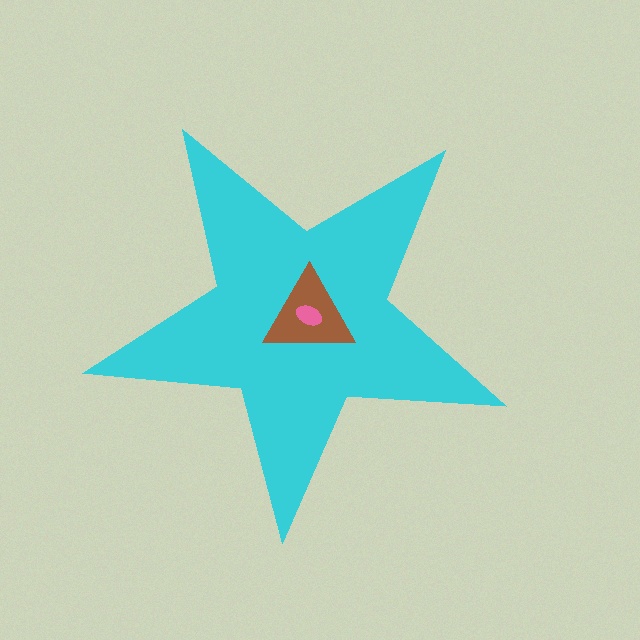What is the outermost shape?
The cyan star.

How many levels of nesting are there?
3.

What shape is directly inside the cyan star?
The brown triangle.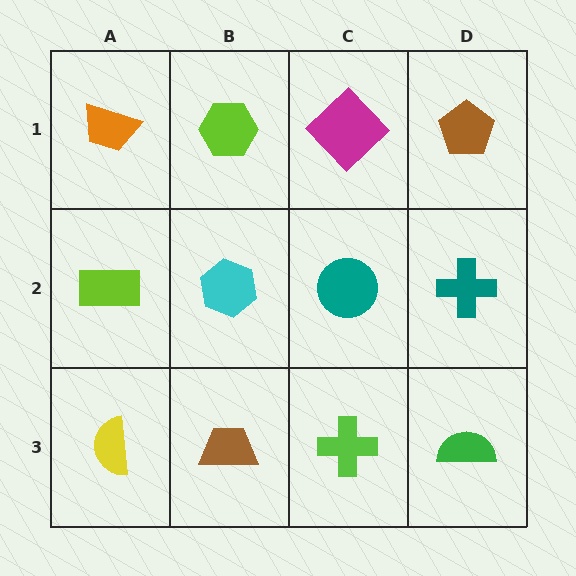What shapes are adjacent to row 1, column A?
A lime rectangle (row 2, column A), a lime hexagon (row 1, column B).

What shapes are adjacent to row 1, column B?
A cyan hexagon (row 2, column B), an orange trapezoid (row 1, column A), a magenta diamond (row 1, column C).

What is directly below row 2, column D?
A green semicircle.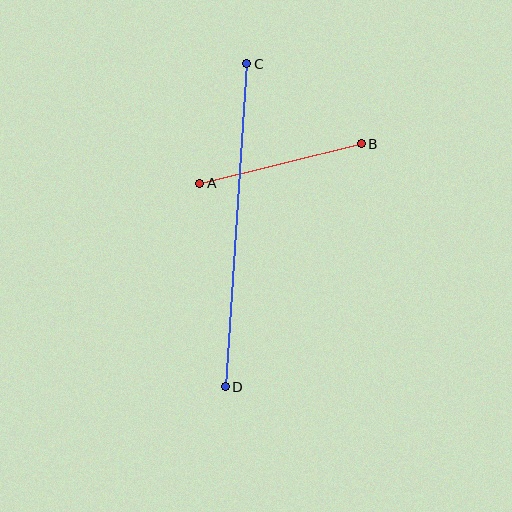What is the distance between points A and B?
The distance is approximately 166 pixels.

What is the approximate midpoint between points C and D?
The midpoint is at approximately (236, 225) pixels.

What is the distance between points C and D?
The distance is approximately 324 pixels.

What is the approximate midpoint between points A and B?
The midpoint is at approximately (280, 164) pixels.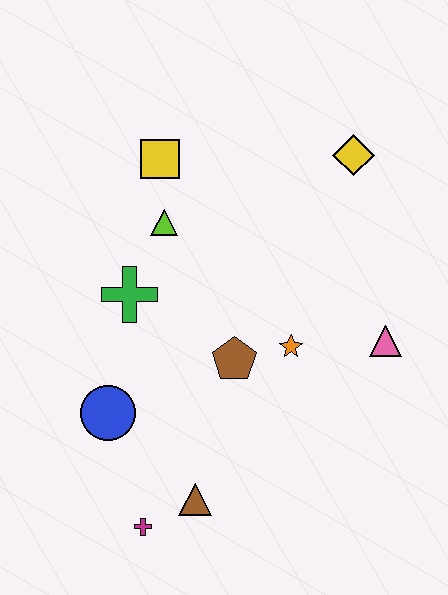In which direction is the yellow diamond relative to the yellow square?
The yellow diamond is to the right of the yellow square.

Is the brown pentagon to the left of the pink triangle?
Yes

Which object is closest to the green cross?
The lime triangle is closest to the green cross.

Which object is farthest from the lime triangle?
The magenta cross is farthest from the lime triangle.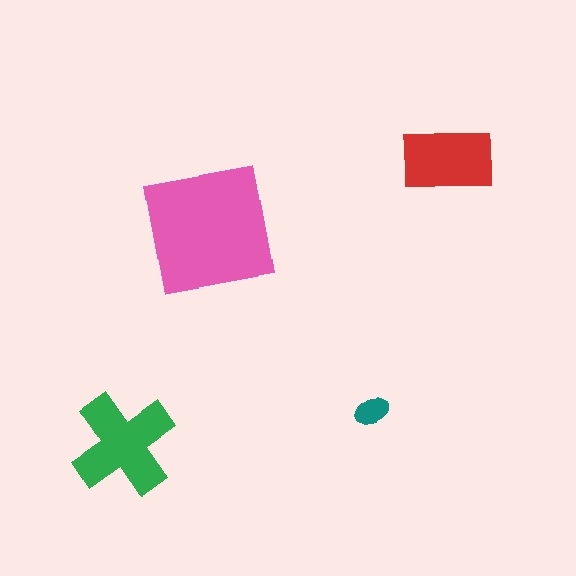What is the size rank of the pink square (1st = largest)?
1st.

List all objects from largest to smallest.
The pink square, the green cross, the red rectangle, the teal ellipse.